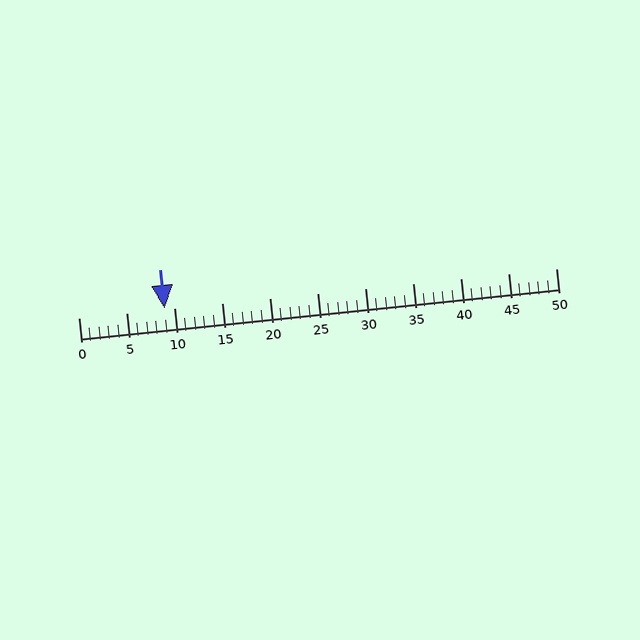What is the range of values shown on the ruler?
The ruler shows values from 0 to 50.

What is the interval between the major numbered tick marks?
The major tick marks are spaced 5 units apart.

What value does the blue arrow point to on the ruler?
The blue arrow points to approximately 9.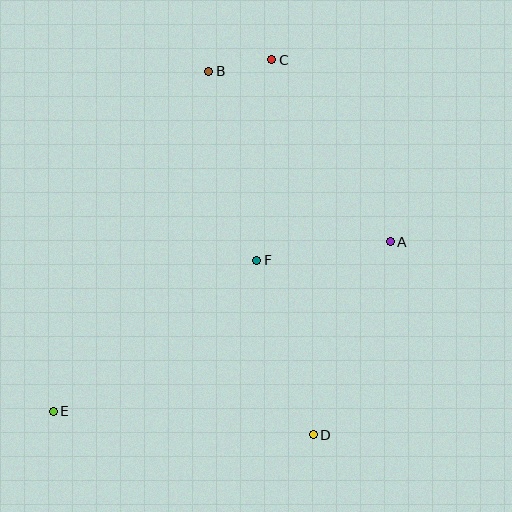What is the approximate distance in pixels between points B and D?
The distance between B and D is approximately 378 pixels.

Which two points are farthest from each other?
Points C and E are farthest from each other.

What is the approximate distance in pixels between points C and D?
The distance between C and D is approximately 378 pixels.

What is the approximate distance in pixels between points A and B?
The distance between A and B is approximately 249 pixels.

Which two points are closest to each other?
Points B and C are closest to each other.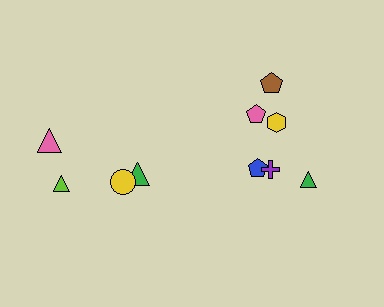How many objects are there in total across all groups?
There are 10 objects.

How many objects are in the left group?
There are 4 objects.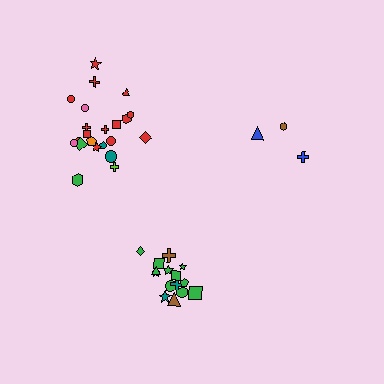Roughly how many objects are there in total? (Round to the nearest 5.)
Roughly 40 objects in total.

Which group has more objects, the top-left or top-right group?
The top-left group.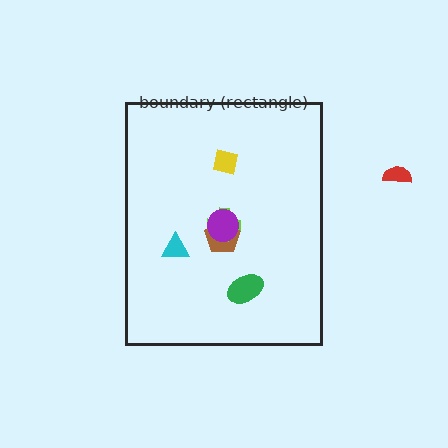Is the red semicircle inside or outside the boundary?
Outside.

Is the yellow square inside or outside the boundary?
Inside.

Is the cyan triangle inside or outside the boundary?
Inside.